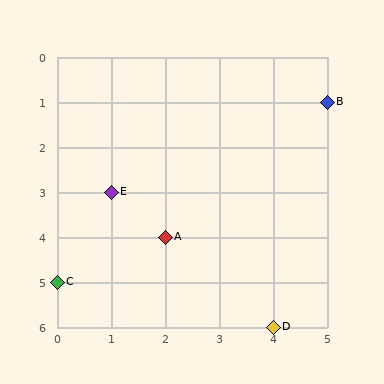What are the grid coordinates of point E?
Point E is at grid coordinates (1, 3).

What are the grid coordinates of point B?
Point B is at grid coordinates (5, 1).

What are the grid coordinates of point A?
Point A is at grid coordinates (2, 4).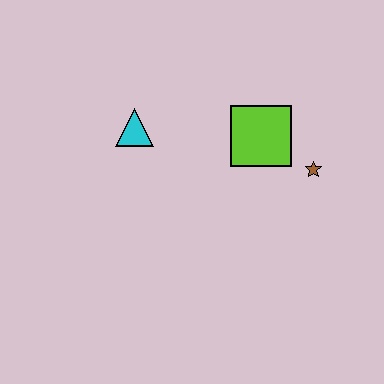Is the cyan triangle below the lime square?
No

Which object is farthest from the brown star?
The cyan triangle is farthest from the brown star.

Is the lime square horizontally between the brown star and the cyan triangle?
Yes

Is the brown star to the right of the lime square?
Yes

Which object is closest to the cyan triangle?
The lime square is closest to the cyan triangle.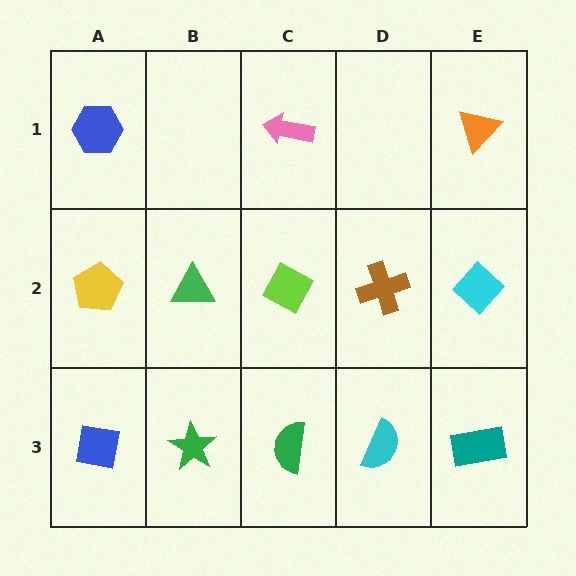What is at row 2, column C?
A lime diamond.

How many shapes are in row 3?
5 shapes.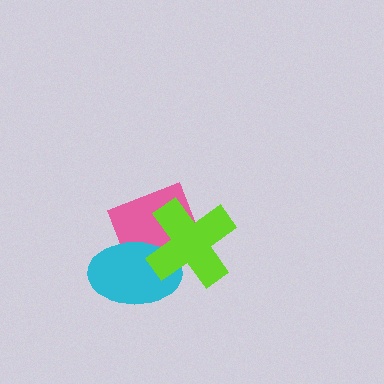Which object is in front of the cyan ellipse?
The lime cross is in front of the cyan ellipse.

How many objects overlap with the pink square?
2 objects overlap with the pink square.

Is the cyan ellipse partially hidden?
Yes, it is partially covered by another shape.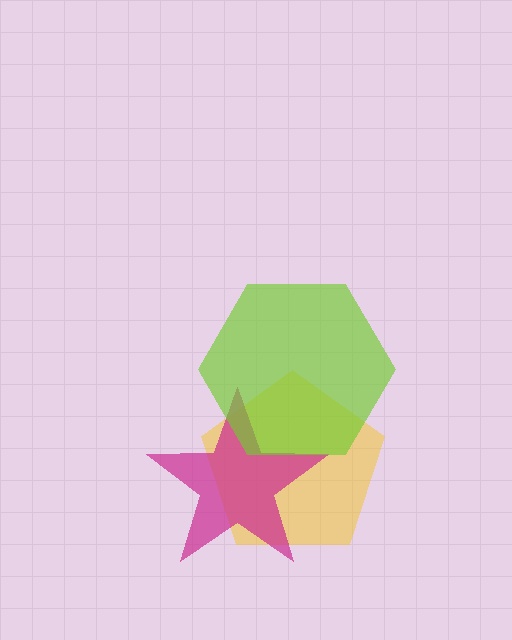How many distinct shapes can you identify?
There are 3 distinct shapes: a yellow pentagon, a magenta star, a lime hexagon.